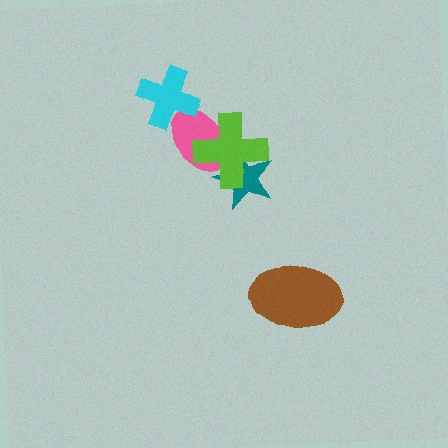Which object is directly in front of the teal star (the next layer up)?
The pink ellipse is directly in front of the teal star.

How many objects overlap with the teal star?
2 objects overlap with the teal star.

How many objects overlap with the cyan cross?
1 object overlaps with the cyan cross.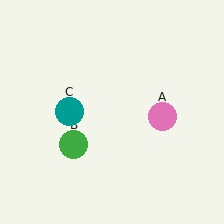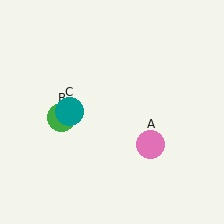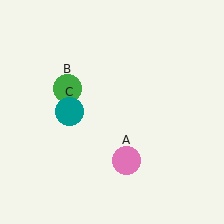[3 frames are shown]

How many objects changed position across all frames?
2 objects changed position: pink circle (object A), green circle (object B).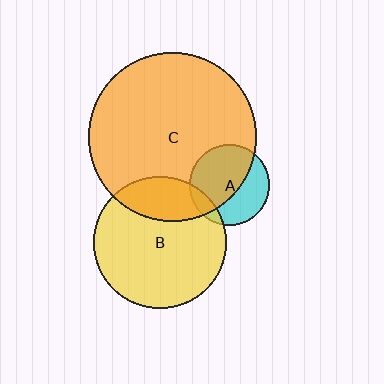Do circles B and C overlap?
Yes.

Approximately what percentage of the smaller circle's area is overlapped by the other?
Approximately 25%.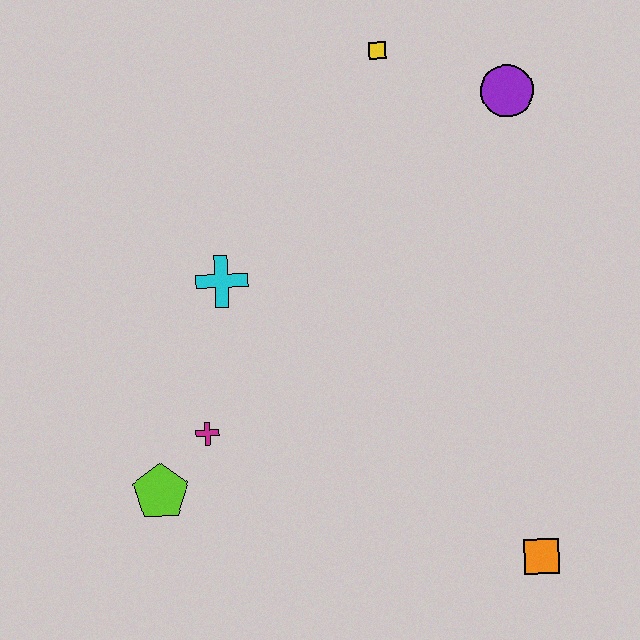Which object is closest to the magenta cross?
The lime pentagon is closest to the magenta cross.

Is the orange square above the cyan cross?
No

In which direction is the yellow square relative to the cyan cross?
The yellow square is above the cyan cross.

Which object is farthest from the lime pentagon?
The purple circle is farthest from the lime pentagon.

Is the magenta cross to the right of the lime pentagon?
Yes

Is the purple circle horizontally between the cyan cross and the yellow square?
No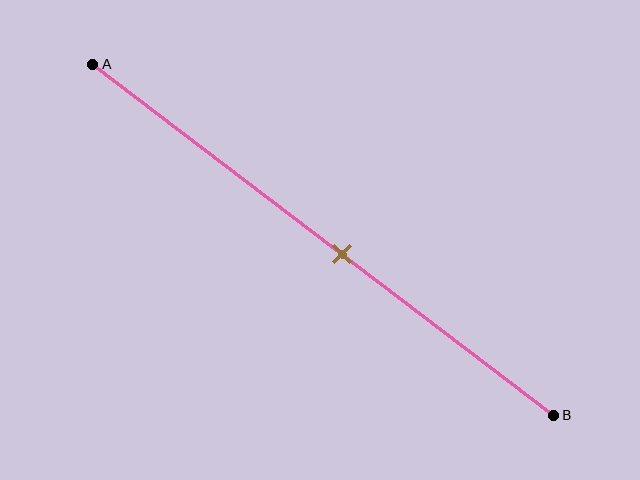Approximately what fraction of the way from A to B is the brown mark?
The brown mark is approximately 55% of the way from A to B.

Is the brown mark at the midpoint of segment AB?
No, the mark is at about 55% from A, not at the 50% midpoint.